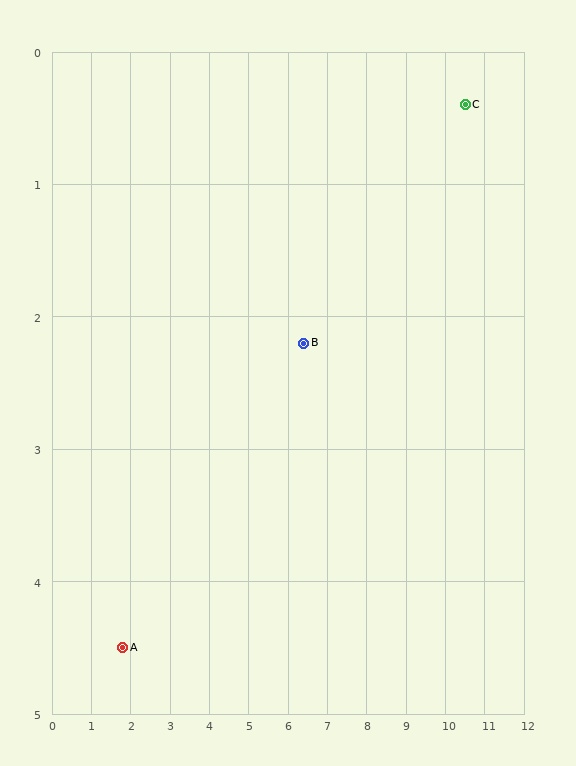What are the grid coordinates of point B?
Point B is at approximately (6.4, 2.2).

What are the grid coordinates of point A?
Point A is at approximately (1.8, 4.5).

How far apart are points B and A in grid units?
Points B and A are about 5.1 grid units apart.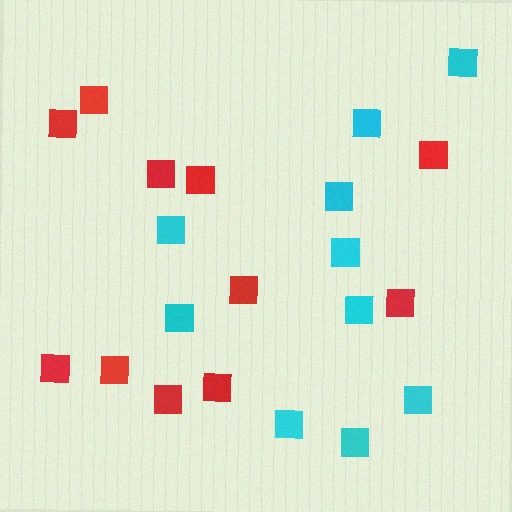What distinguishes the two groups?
There are 2 groups: one group of cyan squares (10) and one group of red squares (11).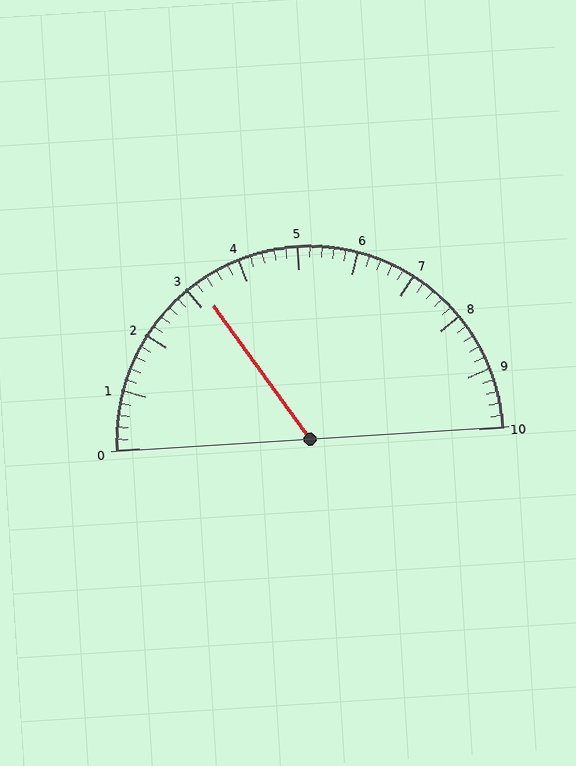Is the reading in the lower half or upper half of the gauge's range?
The reading is in the lower half of the range (0 to 10).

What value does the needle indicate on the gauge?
The needle indicates approximately 3.2.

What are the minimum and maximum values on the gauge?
The gauge ranges from 0 to 10.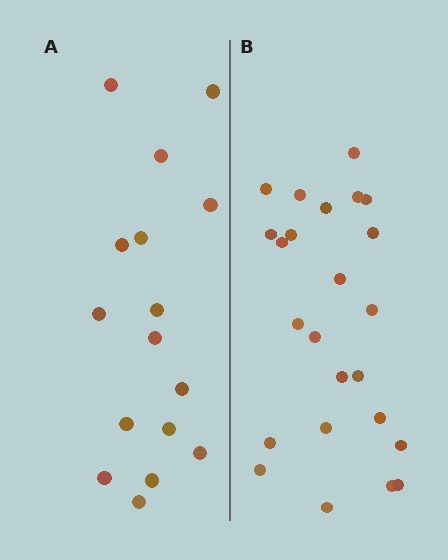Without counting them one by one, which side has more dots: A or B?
Region B (the right region) has more dots.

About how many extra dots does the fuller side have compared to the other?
Region B has roughly 8 or so more dots than region A.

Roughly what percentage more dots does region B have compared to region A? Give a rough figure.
About 50% more.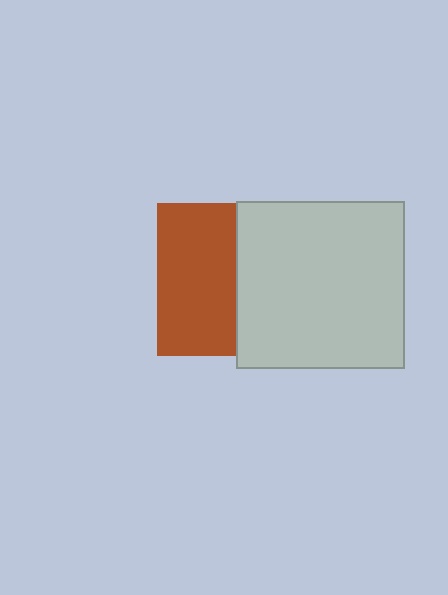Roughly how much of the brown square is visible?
About half of it is visible (roughly 51%).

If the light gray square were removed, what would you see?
You would see the complete brown square.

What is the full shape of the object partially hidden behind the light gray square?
The partially hidden object is a brown square.